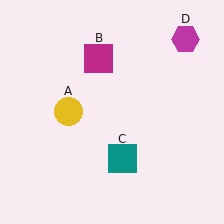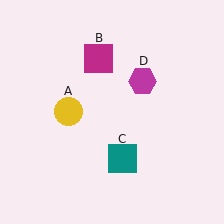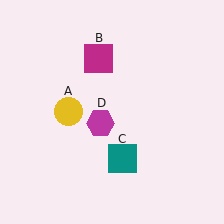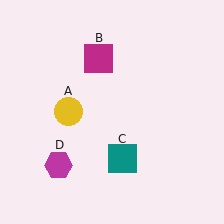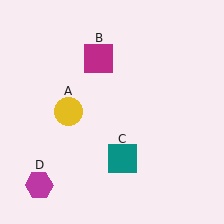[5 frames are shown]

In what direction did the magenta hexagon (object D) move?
The magenta hexagon (object D) moved down and to the left.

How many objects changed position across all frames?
1 object changed position: magenta hexagon (object D).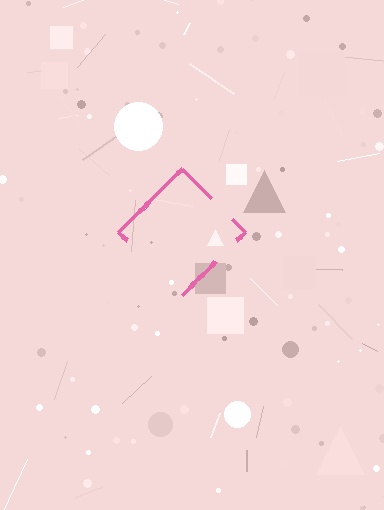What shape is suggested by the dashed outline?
The dashed outline suggests a diamond.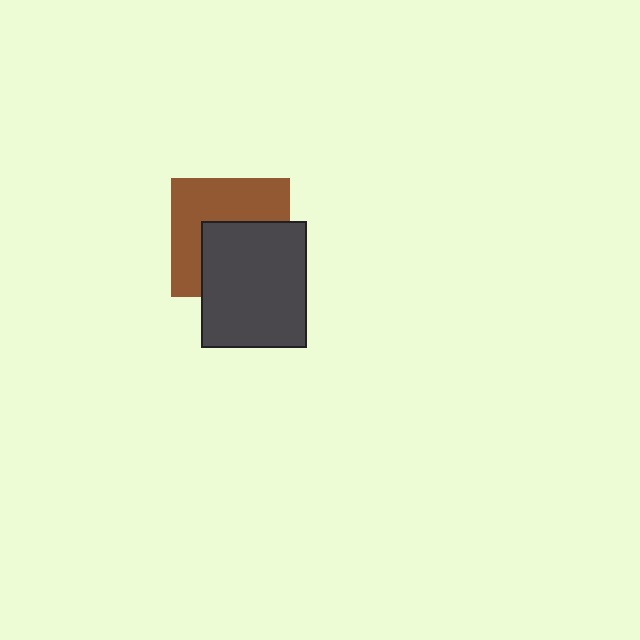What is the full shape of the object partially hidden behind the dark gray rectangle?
The partially hidden object is a brown square.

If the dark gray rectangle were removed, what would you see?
You would see the complete brown square.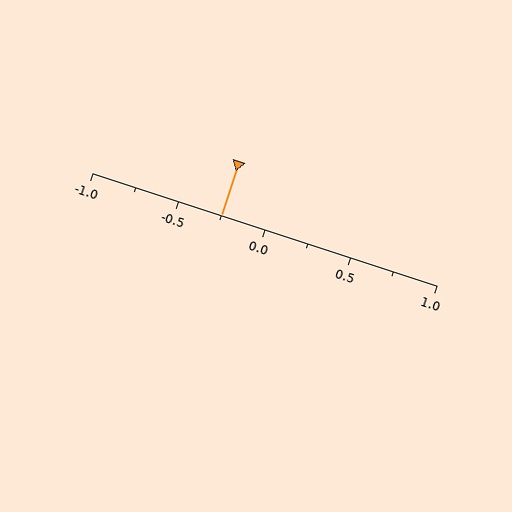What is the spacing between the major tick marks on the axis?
The major ticks are spaced 0.5 apart.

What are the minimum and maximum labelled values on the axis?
The axis runs from -1.0 to 1.0.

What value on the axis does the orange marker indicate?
The marker indicates approximately -0.25.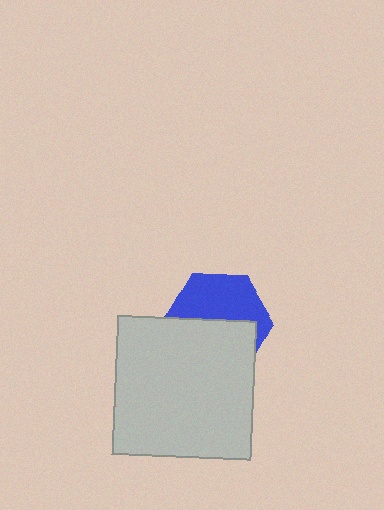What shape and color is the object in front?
The object in front is a light gray square.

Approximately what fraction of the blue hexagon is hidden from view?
Roughly 51% of the blue hexagon is hidden behind the light gray square.